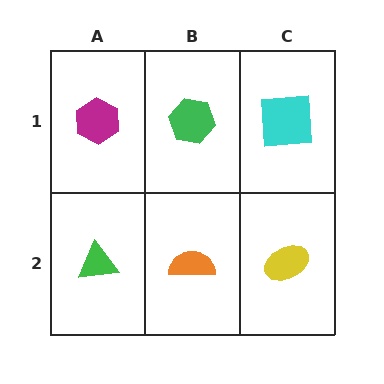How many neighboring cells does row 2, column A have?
2.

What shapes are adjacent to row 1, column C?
A yellow ellipse (row 2, column C), a green hexagon (row 1, column B).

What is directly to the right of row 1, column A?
A green hexagon.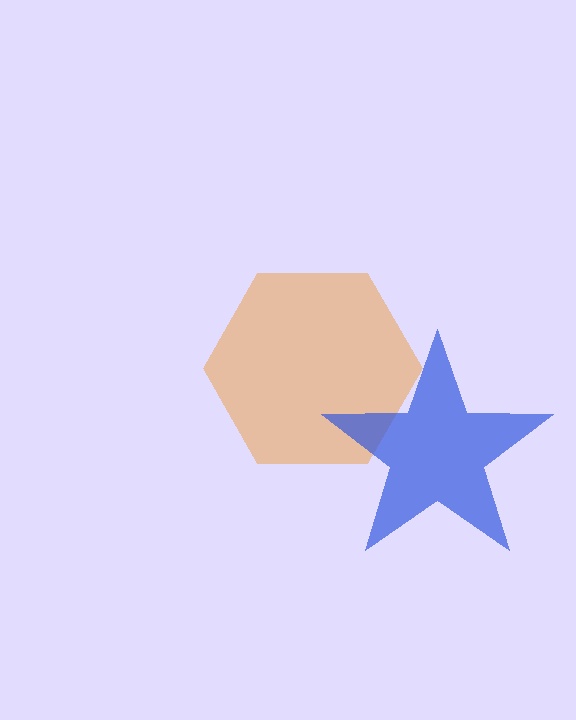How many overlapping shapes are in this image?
There are 2 overlapping shapes in the image.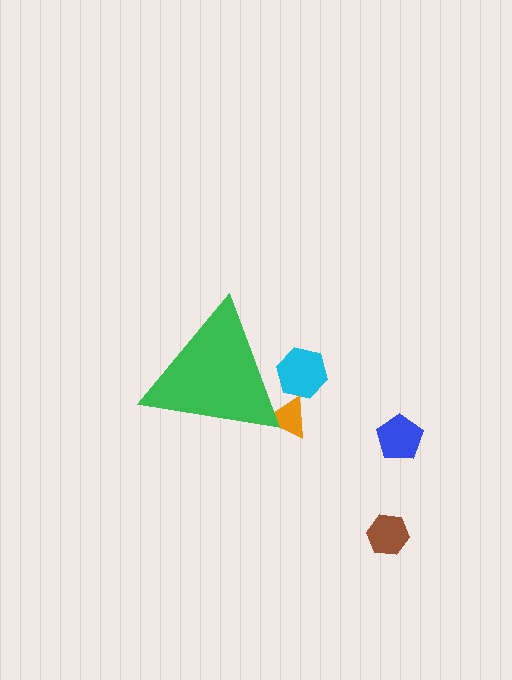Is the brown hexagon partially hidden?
No, the brown hexagon is fully visible.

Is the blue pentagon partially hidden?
No, the blue pentagon is fully visible.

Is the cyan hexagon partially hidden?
Yes, the cyan hexagon is partially hidden behind the green triangle.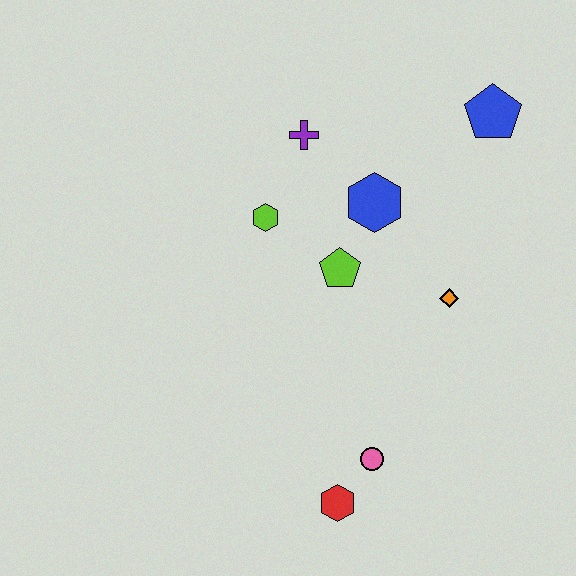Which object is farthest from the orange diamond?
The red hexagon is farthest from the orange diamond.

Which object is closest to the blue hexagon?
The lime pentagon is closest to the blue hexagon.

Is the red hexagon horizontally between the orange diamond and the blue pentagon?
No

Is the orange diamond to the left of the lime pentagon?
No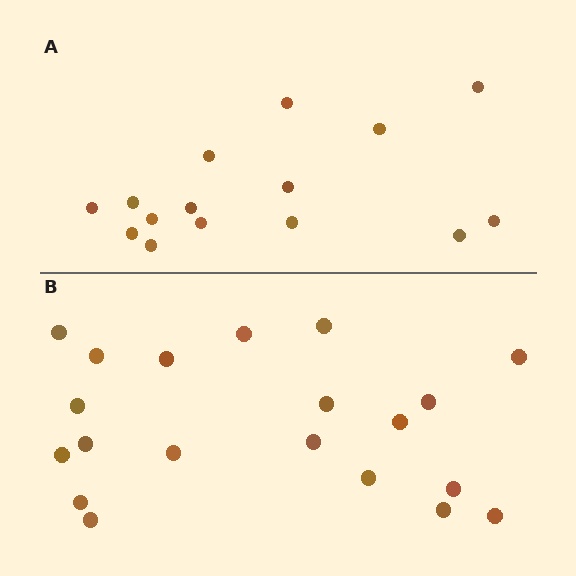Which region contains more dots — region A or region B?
Region B (the bottom region) has more dots.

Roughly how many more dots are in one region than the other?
Region B has about 5 more dots than region A.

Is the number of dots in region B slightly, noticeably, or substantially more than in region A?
Region B has noticeably more, but not dramatically so. The ratio is roughly 1.3 to 1.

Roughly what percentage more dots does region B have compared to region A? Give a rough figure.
About 35% more.